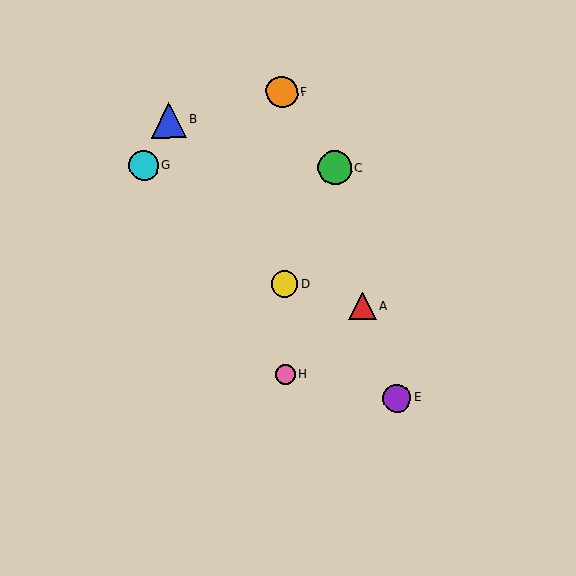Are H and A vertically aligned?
No, H is at x≈285 and A is at x≈363.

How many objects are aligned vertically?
3 objects (D, F, H) are aligned vertically.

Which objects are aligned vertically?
Objects D, F, H are aligned vertically.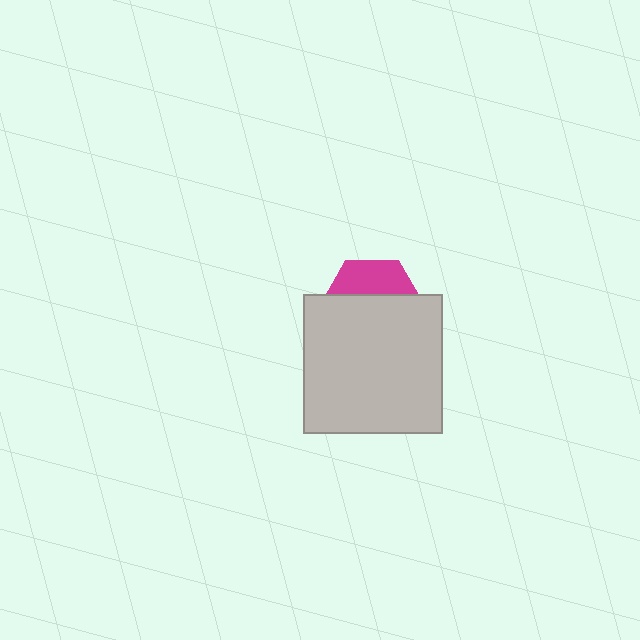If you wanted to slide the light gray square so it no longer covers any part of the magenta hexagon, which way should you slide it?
Slide it down — that is the most direct way to separate the two shapes.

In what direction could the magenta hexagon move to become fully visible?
The magenta hexagon could move up. That would shift it out from behind the light gray square entirely.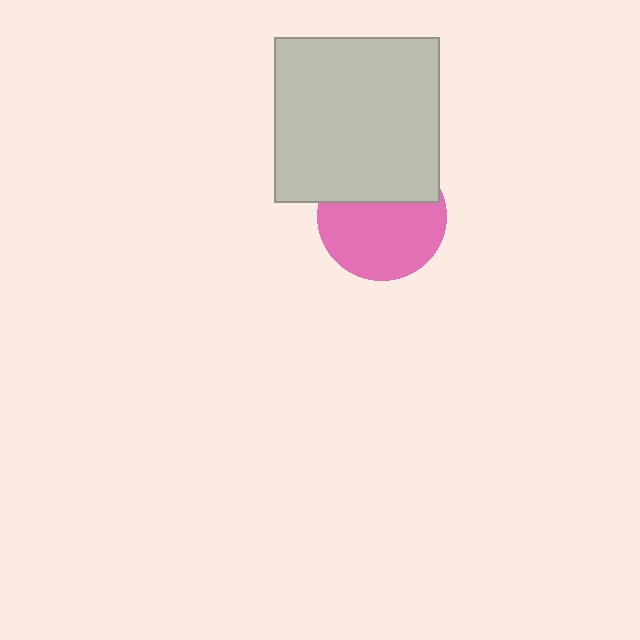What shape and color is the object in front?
The object in front is a light gray square.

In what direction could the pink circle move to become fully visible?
The pink circle could move down. That would shift it out from behind the light gray square entirely.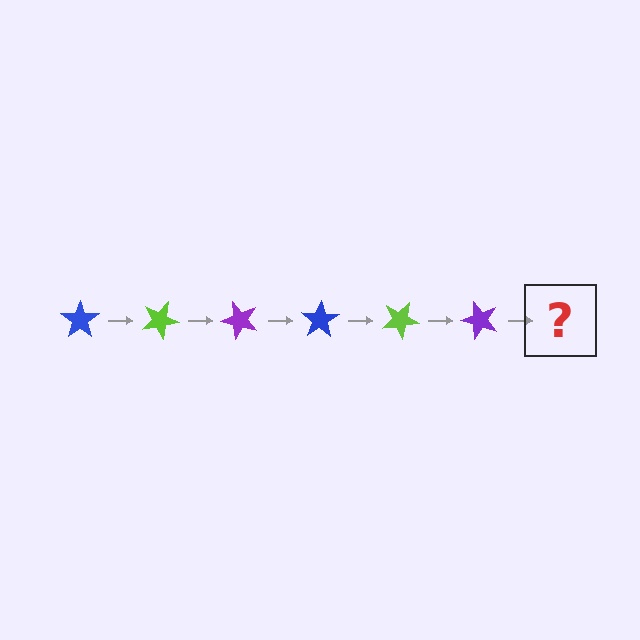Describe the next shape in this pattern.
It should be a blue star, rotated 150 degrees from the start.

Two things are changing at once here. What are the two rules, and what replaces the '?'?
The two rules are that it rotates 25 degrees each step and the color cycles through blue, lime, and purple. The '?' should be a blue star, rotated 150 degrees from the start.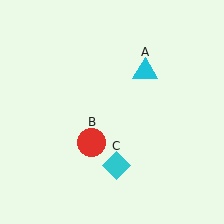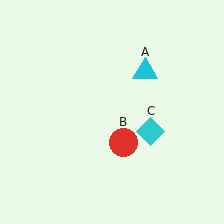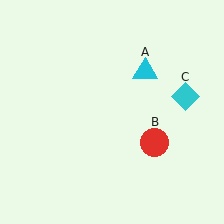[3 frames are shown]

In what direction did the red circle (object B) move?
The red circle (object B) moved right.